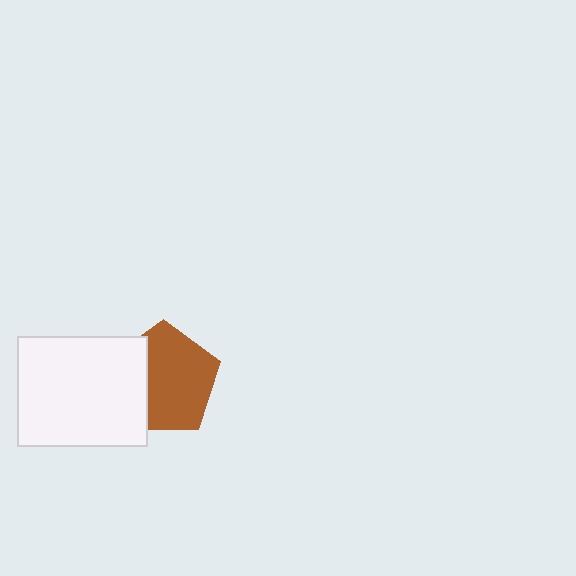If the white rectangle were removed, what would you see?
You would see the complete brown pentagon.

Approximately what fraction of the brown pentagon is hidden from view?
Roughly 31% of the brown pentagon is hidden behind the white rectangle.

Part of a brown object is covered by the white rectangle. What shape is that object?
It is a pentagon.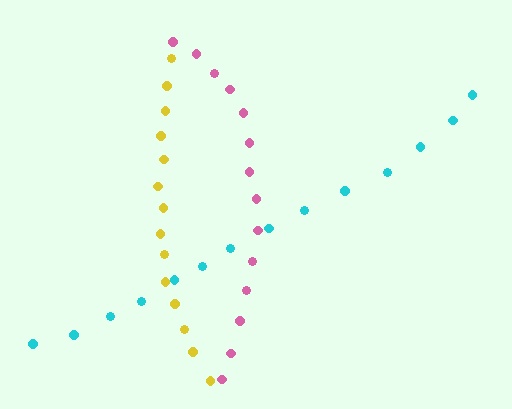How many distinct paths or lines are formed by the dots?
There are 3 distinct paths.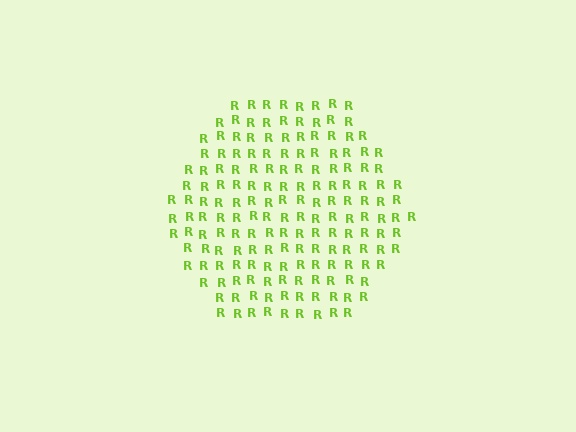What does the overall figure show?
The overall figure shows a hexagon.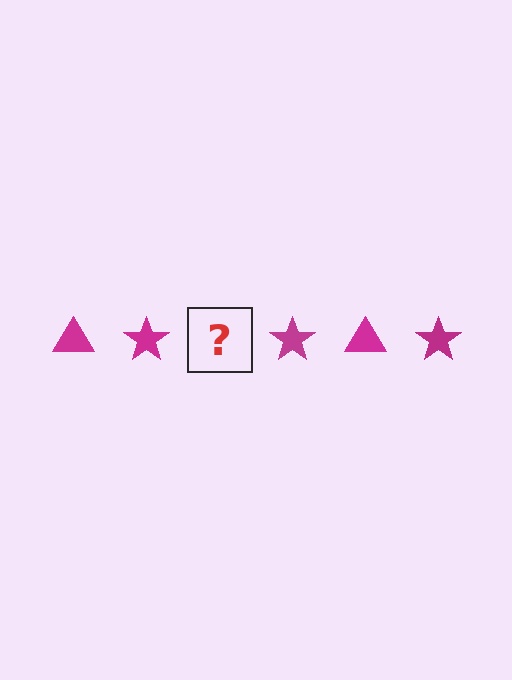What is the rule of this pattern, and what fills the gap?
The rule is that the pattern cycles through triangle, star shapes in magenta. The gap should be filled with a magenta triangle.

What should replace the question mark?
The question mark should be replaced with a magenta triangle.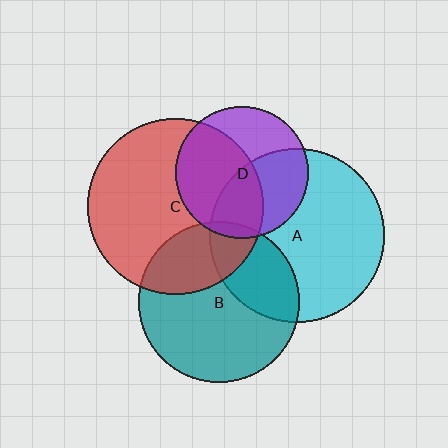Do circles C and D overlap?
Yes.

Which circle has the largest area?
Circle C (red).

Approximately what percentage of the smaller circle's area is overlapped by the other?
Approximately 55%.